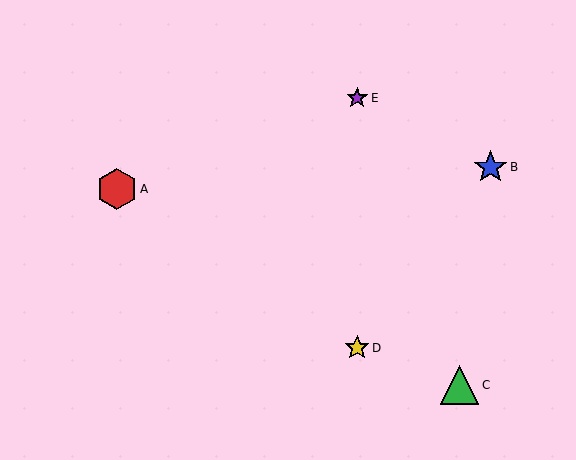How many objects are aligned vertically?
2 objects (D, E) are aligned vertically.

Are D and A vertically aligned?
No, D is at x≈357 and A is at x≈117.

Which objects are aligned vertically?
Objects D, E are aligned vertically.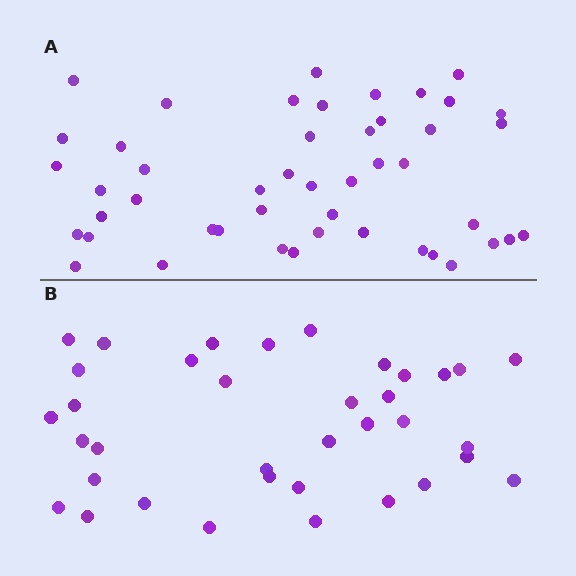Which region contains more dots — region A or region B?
Region A (the top region) has more dots.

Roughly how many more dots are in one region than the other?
Region A has roughly 12 or so more dots than region B.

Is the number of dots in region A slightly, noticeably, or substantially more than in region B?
Region A has noticeably more, but not dramatically so. The ratio is roughly 1.3 to 1.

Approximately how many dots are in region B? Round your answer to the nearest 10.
About 40 dots. (The exact count is 36, which rounds to 40.)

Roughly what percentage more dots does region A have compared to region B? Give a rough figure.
About 30% more.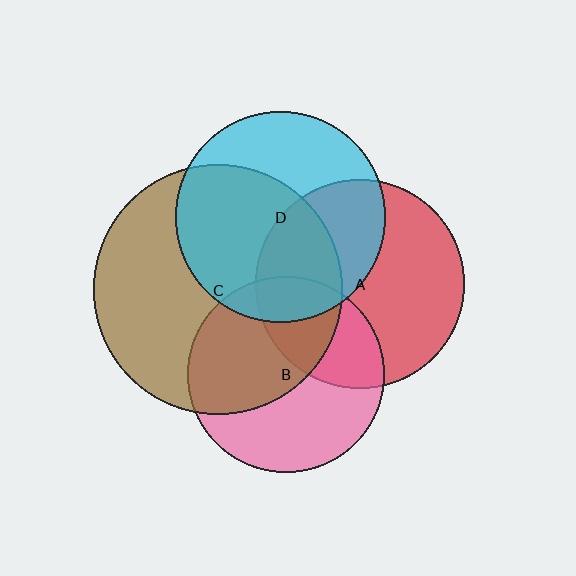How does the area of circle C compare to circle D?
Approximately 1.4 times.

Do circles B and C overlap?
Yes.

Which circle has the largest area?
Circle C (brown).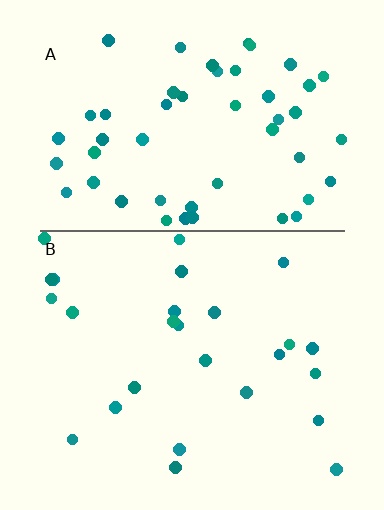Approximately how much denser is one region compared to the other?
Approximately 2.0× — region A over region B.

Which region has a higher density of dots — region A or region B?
A (the top).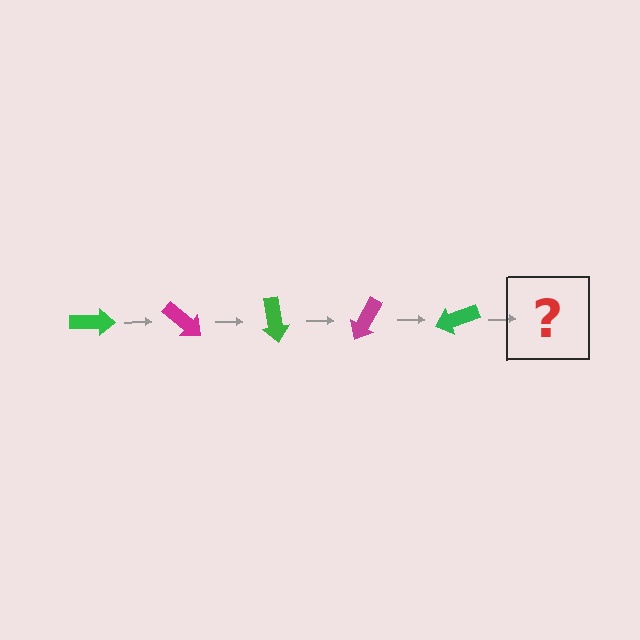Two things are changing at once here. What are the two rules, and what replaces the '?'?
The two rules are that it rotates 40 degrees each step and the color cycles through green and magenta. The '?' should be a magenta arrow, rotated 200 degrees from the start.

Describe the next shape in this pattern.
It should be a magenta arrow, rotated 200 degrees from the start.